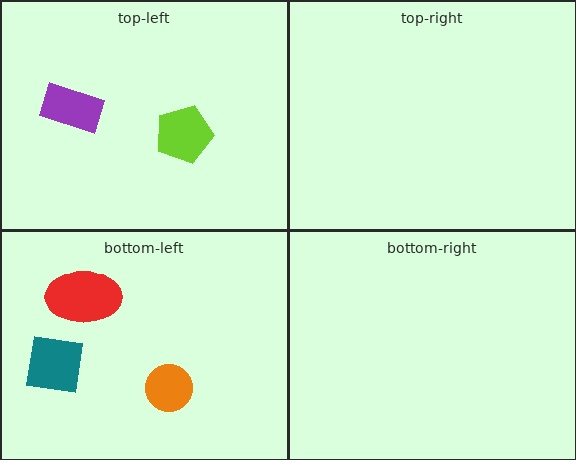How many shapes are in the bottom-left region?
3.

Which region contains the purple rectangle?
The top-left region.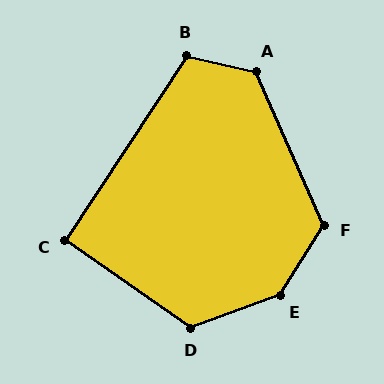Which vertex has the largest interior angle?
E, at approximately 142 degrees.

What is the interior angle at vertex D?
Approximately 125 degrees (obtuse).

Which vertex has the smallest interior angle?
C, at approximately 92 degrees.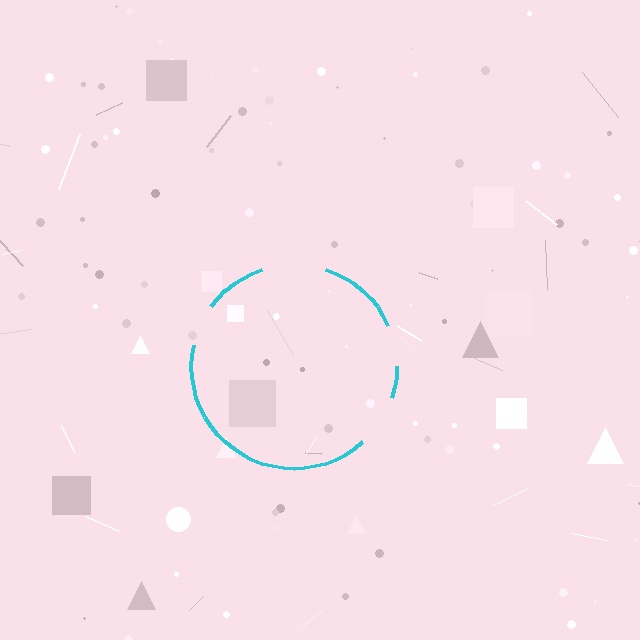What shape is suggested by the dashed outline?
The dashed outline suggests a circle.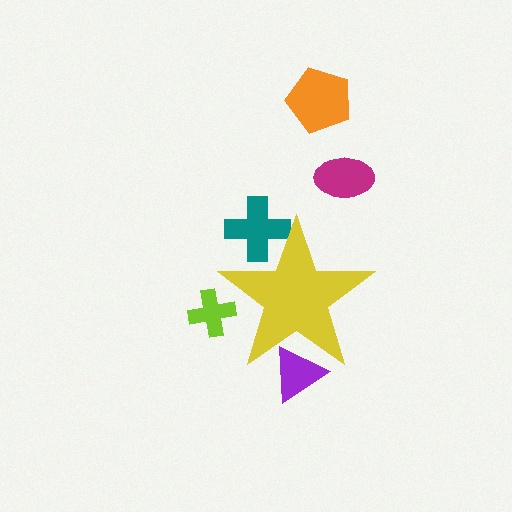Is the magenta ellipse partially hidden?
No, the magenta ellipse is fully visible.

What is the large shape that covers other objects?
A yellow star.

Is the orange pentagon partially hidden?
No, the orange pentagon is fully visible.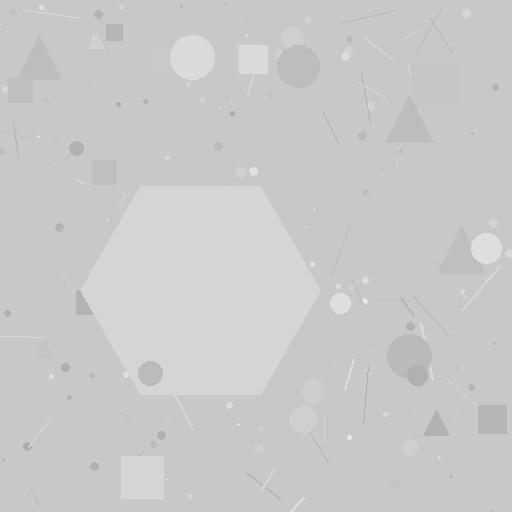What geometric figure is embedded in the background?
A hexagon is embedded in the background.